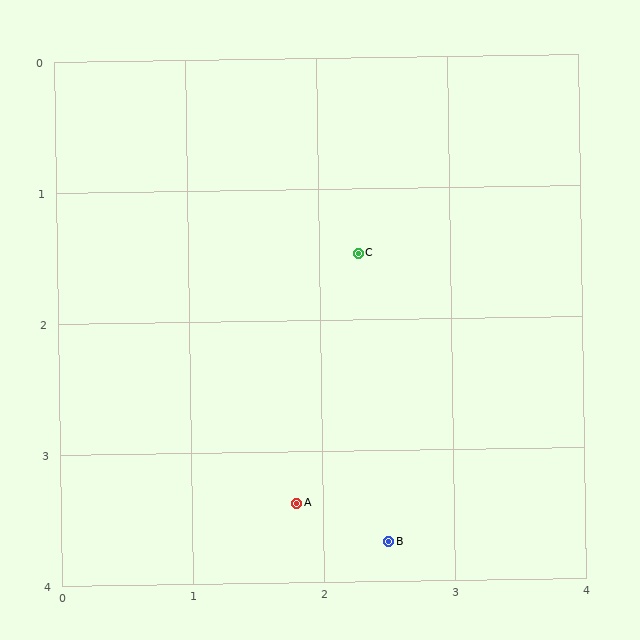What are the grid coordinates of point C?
Point C is at approximately (2.3, 1.5).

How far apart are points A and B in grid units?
Points A and B are about 0.8 grid units apart.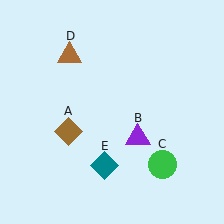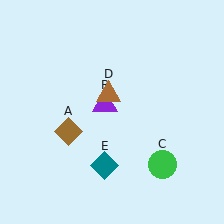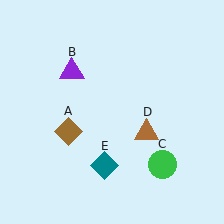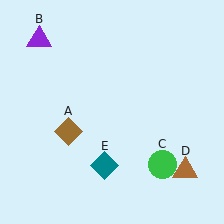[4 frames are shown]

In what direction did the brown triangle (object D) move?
The brown triangle (object D) moved down and to the right.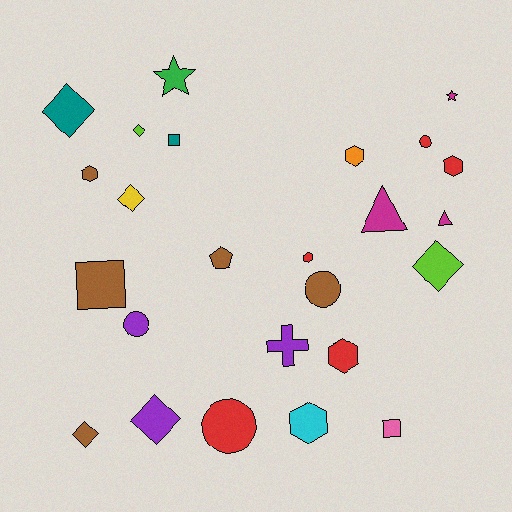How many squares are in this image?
There are 3 squares.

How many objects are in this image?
There are 25 objects.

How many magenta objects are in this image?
There are 3 magenta objects.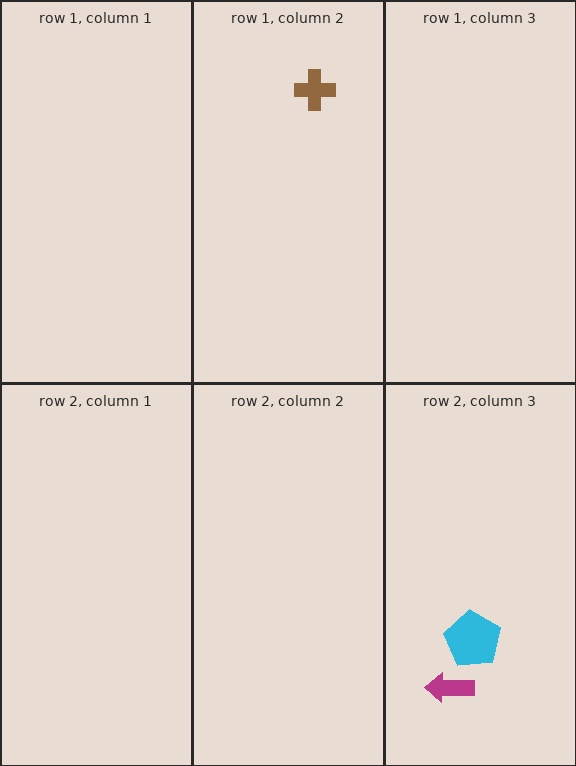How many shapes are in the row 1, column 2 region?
1.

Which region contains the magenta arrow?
The row 2, column 3 region.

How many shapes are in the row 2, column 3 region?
2.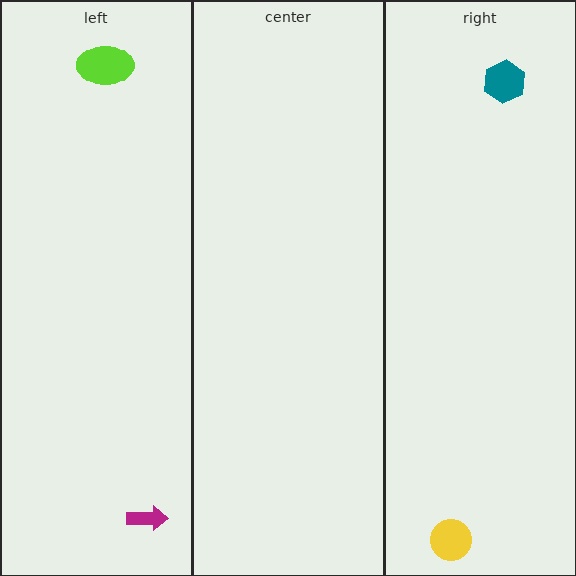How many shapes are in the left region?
2.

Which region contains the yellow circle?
The right region.